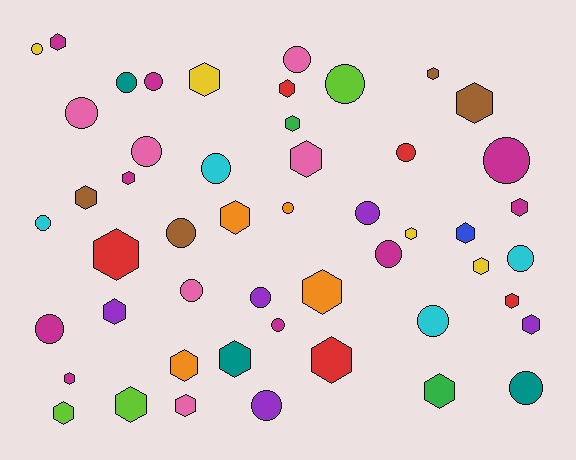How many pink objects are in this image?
There are 6 pink objects.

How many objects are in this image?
There are 50 objects.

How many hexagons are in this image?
There are 27 hexagons.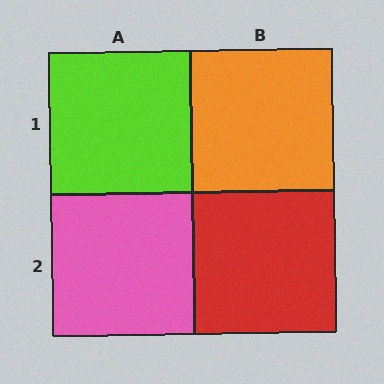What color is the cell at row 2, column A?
Pink.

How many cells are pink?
1 cell is pink.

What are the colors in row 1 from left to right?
Lime, orange.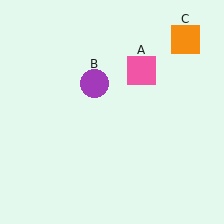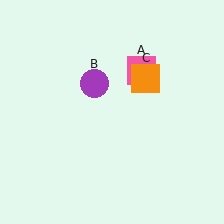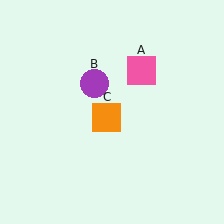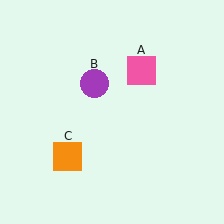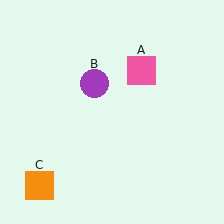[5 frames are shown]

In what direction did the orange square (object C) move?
The orange square (object C) moved down and to the left.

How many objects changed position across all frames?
1 object changed position: orange square (object C).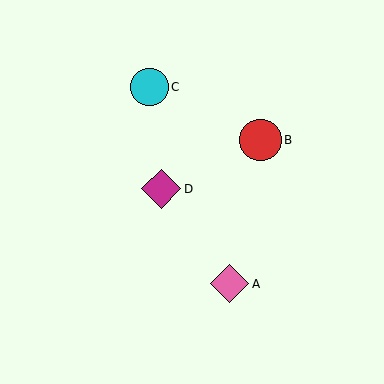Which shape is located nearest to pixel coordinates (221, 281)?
The pink diamond (labeled A) at (230, 284) is nearest to that location.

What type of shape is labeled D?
Shape D is a magenta diamond.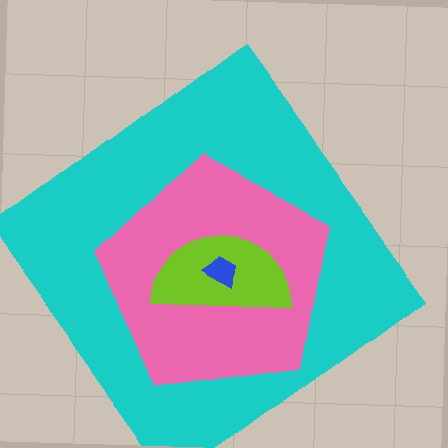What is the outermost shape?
The cyan diamond.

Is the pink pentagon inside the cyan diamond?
Yes.